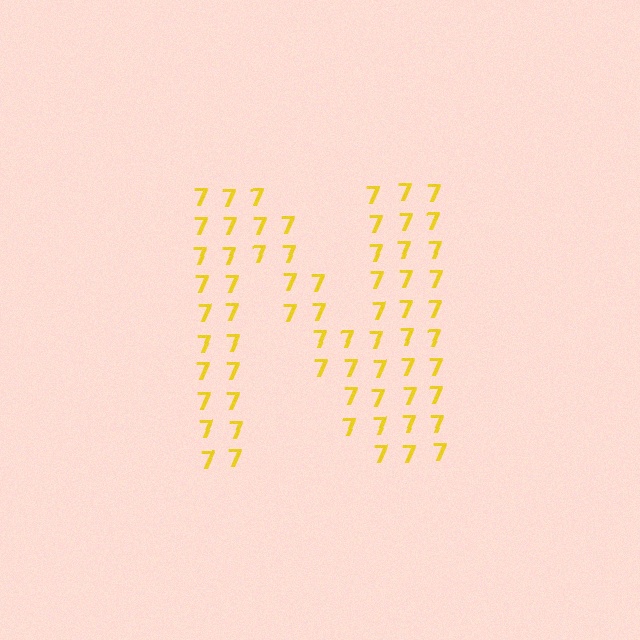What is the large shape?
The large shape is the letter N.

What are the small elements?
The small elements are digit 7's.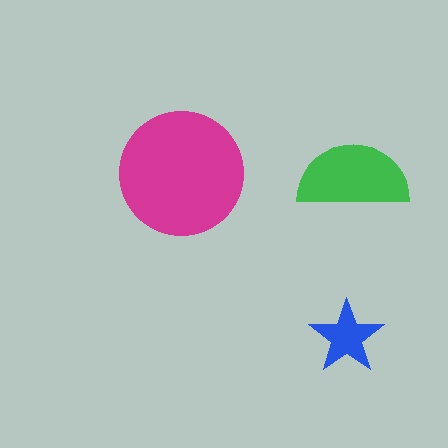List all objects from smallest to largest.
The blue star, the green semicircle, the magenta circle.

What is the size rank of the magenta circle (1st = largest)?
1st.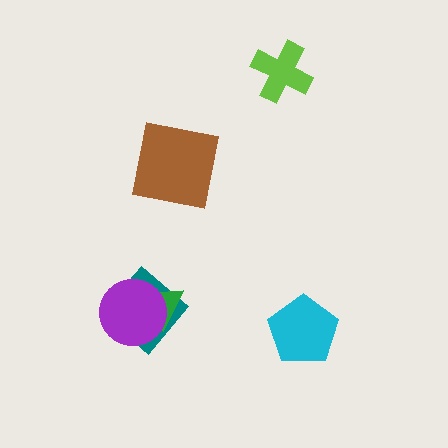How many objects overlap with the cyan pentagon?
0 objects overlap with the cyan pentagon.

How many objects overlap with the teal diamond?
2 objects overlap with the teal diamond.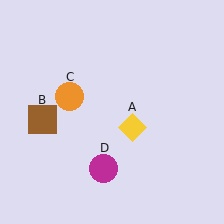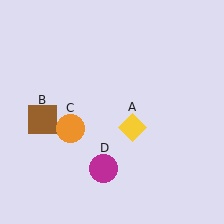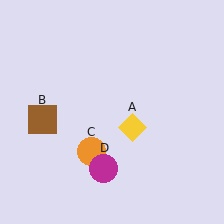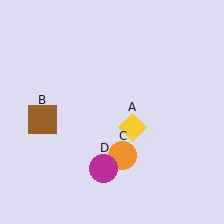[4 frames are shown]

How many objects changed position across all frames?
1 object changed position: orange circle (object C).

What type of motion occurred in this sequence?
The orange circle (object C) rotated counterclockwise around the center of the scene.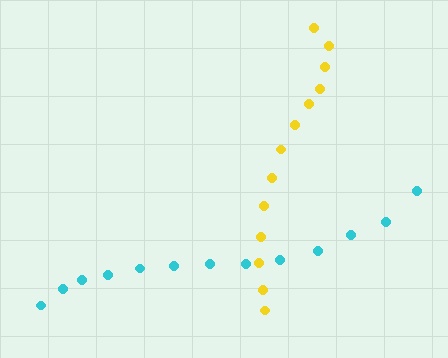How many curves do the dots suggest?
There are 2 distinct paths.